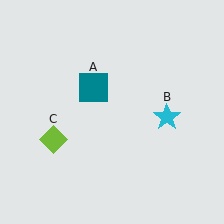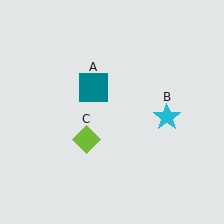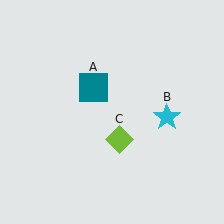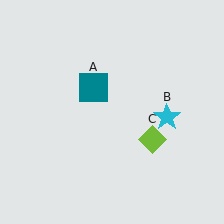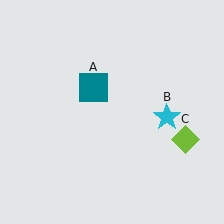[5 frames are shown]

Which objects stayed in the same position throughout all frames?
Teal square (object A) and cyan star (object B) remained stationary.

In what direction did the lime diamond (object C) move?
The lime diamond (object C) moved right.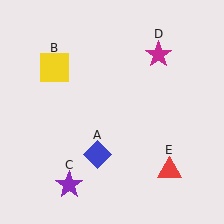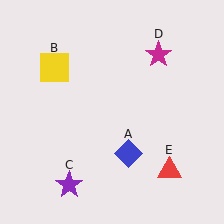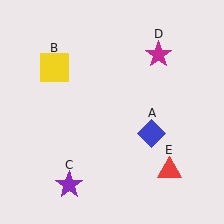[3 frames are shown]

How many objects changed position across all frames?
1 object changed position: blue diamond (object A).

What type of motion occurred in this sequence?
The blue diamond (object A) rotated counterclockwise around the center of the scene.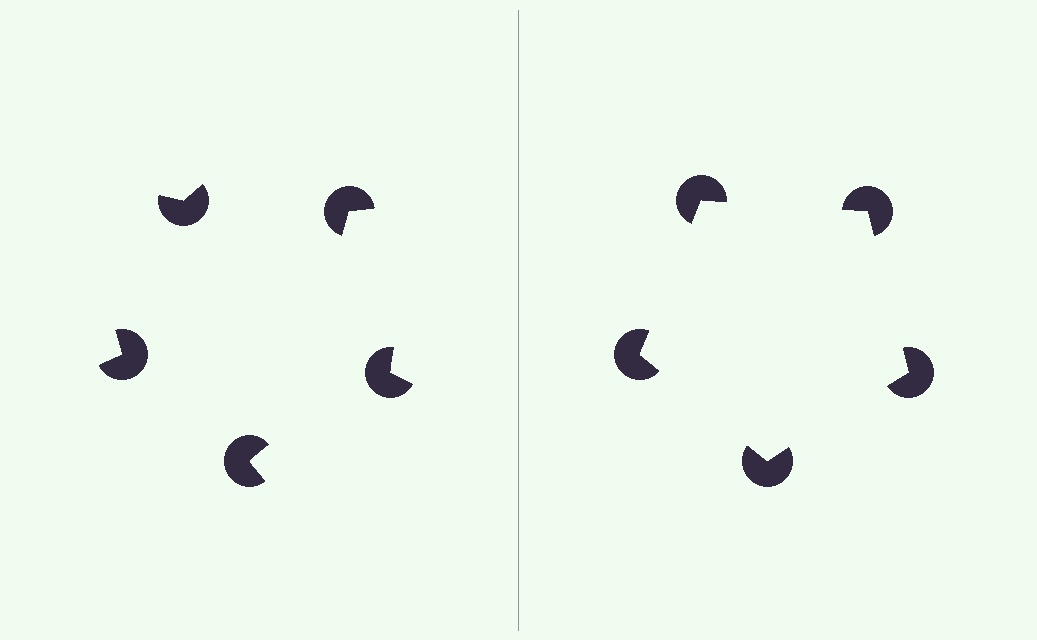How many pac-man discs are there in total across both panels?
10 — 5 on each side.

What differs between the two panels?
The pac-man discs are positioned identically on both sides; only the wedge orientations differ. On the right they align to a pentagon; on the left they are misaligned.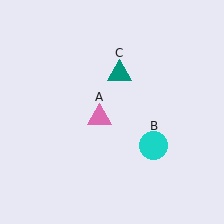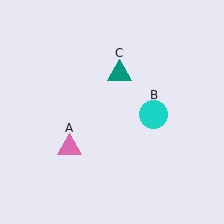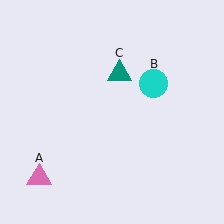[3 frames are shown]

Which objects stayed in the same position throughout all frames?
Teal triangle (object C) remained stationary.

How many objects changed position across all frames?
2 objects changed position: pink triangle (object A), cyan circle (object B).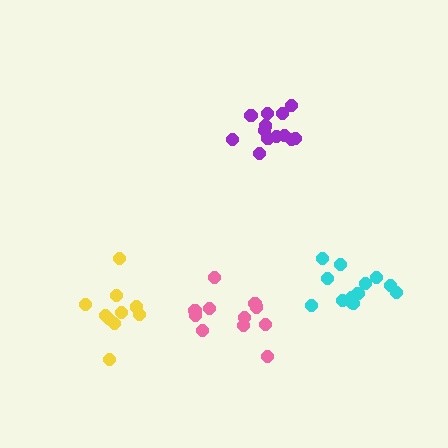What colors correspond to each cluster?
The clusters are colored: pink, yellow, cyan, purple.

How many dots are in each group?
Group 1: 11 dots, Group 2: 10 dots, Group 3: 13 dots, Group 4: 13 dots (47 total).